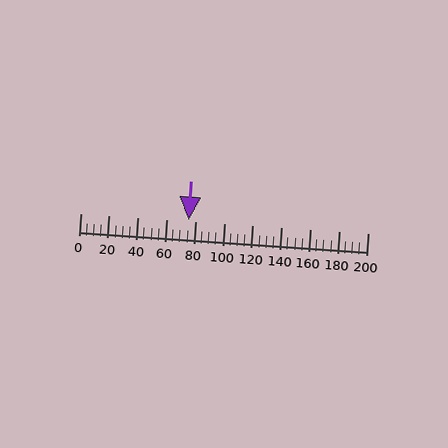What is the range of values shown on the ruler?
The ruler shows values from 0 to 200.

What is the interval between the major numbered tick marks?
The major tick marks are spaced 20 units apart.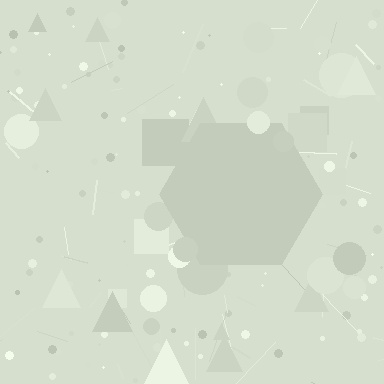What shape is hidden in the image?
A hexagon is hidden in the image.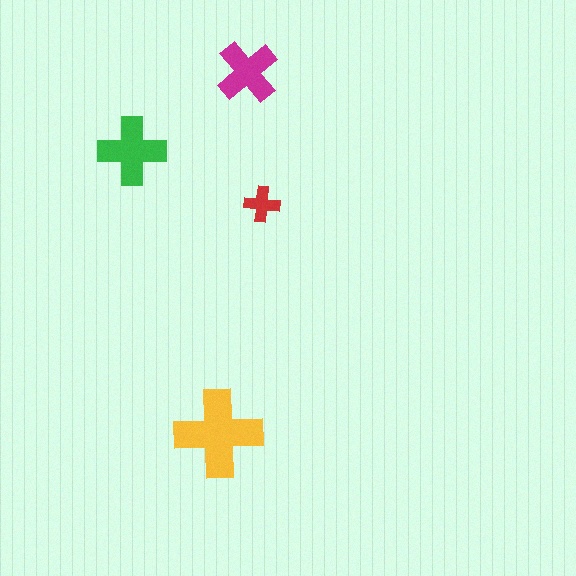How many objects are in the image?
There are 4 objects in the image.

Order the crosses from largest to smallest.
the yellow one, the green one, the magenta one, the red one.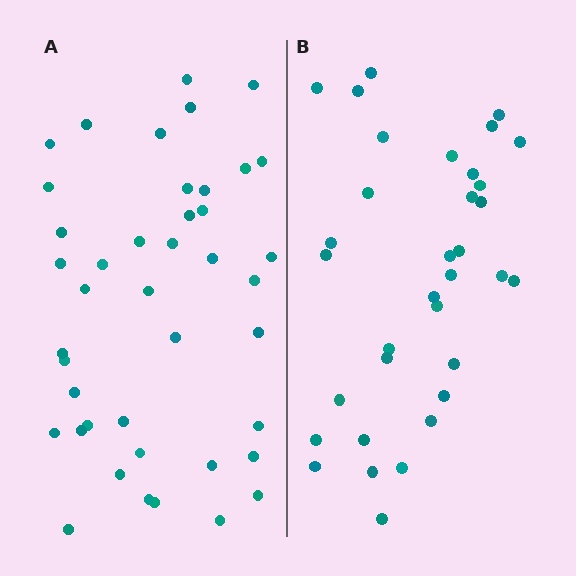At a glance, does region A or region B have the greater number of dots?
Region A (the left region) has more dots.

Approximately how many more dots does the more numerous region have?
Region A has roughly 8 or so more dots than region B.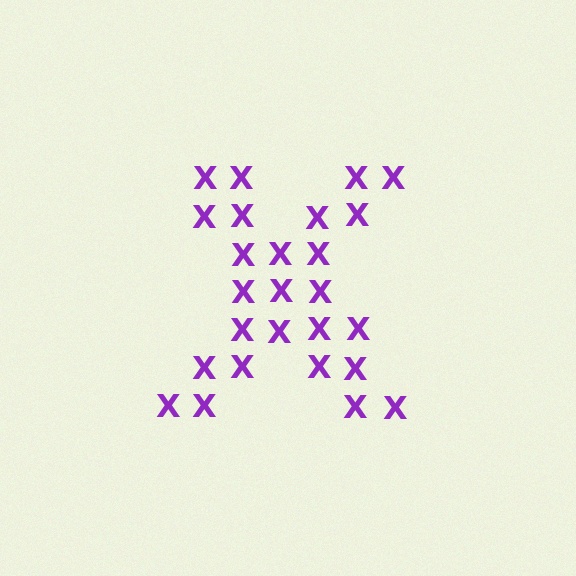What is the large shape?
The large shape is the letter X.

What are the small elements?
The small elements are letter X's.